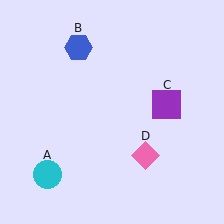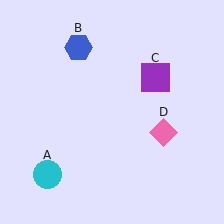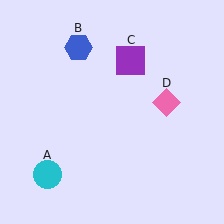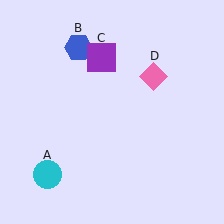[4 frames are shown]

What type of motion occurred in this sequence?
The purple square (object C), pink diamond (object D) rotated counterclockwise around the center of the scene.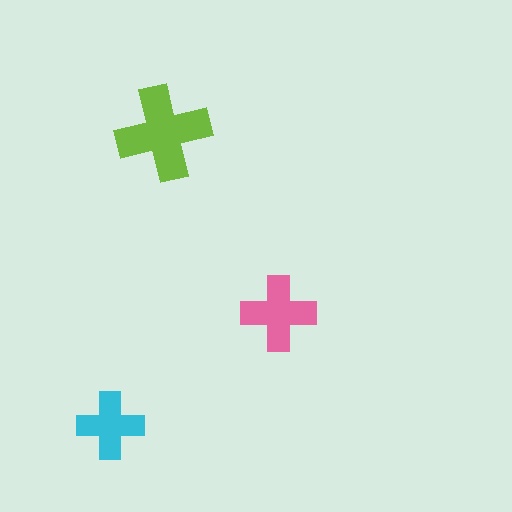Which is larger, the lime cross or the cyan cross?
The lime one.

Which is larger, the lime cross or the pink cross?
The lime one.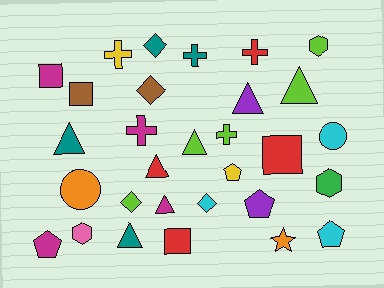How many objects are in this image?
There are 30 objects.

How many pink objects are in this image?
There is 1 pink object.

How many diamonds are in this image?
There are 4 diamonds.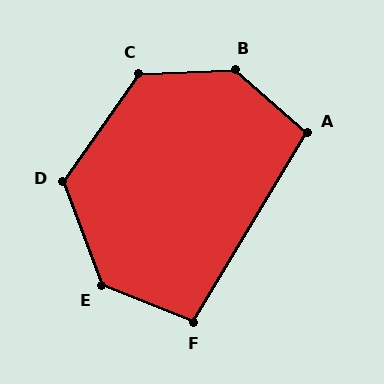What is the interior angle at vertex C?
Approximately 128 degrees (obtuse).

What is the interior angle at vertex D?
Approximately 124 degrees (obtuse).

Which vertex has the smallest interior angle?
F, at approximately 99 degrees.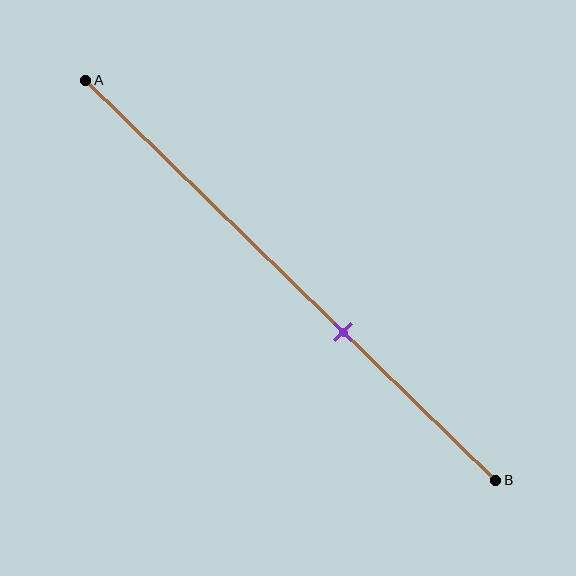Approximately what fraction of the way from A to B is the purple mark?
The purple mark is approximately 65% of the way from A to B.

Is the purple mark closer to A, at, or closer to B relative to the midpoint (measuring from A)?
The purple mark is closer to point B than the midpoint of segment AB.